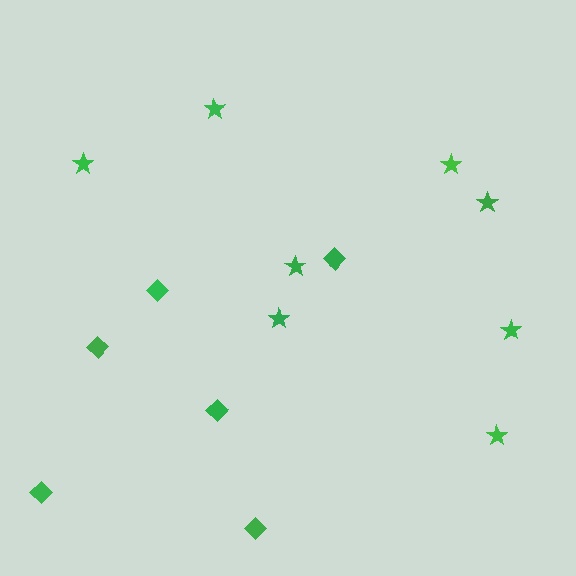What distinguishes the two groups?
There are 2 groups: one group of stars (8) and one group of diamonds (6).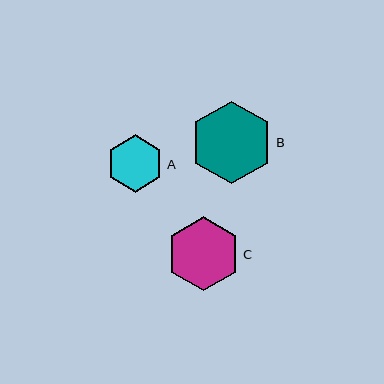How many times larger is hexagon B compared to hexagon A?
Hexagon B is approximately 1.5 times the size of hexagon A.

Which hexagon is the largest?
Hexagon B is the largest with a size of approximately 83 pixels.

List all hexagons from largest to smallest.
From largest to smallest: B, C, A.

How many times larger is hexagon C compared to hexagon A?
Hexagon C is approximately 1.3 times the size of hexagon A.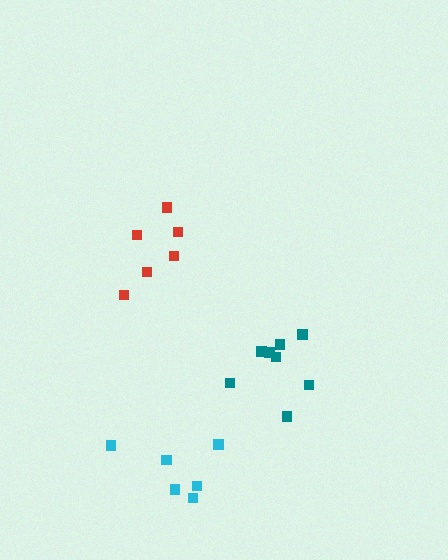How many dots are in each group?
Group 1: 6 dots, Group 2: 8 dots, Group 3: 6 dots (20 total).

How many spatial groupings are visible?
There are 3 spatial groupings.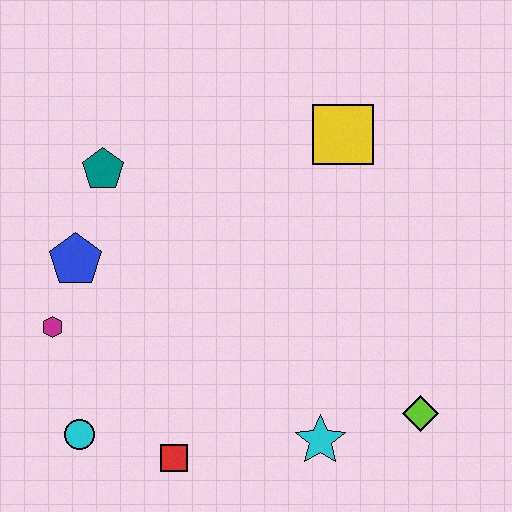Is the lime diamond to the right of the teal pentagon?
Yes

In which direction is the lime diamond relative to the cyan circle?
The lime diamond is to the right of the cyan circle.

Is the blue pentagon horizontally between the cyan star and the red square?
No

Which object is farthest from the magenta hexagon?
The lime diamond is farthest from the magenta hexagon.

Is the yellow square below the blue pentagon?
No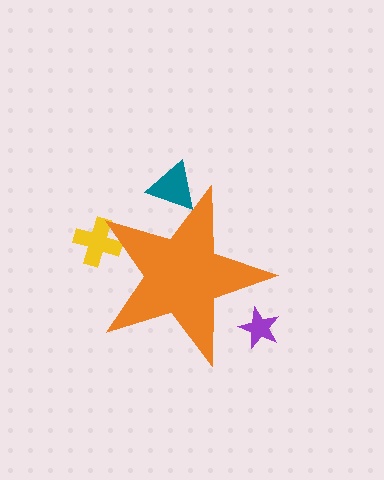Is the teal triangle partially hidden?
Yes, the teal triangle is partially hidden behind the orange star.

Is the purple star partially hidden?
Yes, the purple star is partially hidden behind the orange star.